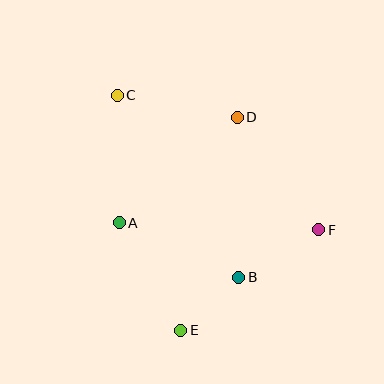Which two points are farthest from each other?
Points C and E are farthest from each other.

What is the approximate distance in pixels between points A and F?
The distance between A and F is approximately 200 pixels.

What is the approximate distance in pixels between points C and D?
The distance between C and D is approximately 122 pixels.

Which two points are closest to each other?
Points B and E are closest to each other.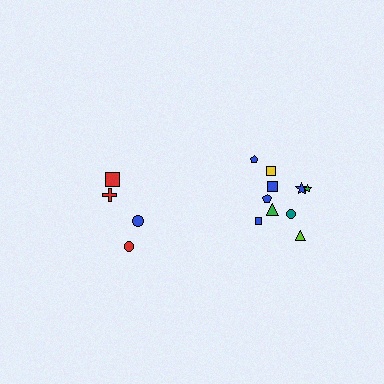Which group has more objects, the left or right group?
The right group.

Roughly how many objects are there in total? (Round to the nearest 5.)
Roughly 15 objects in total.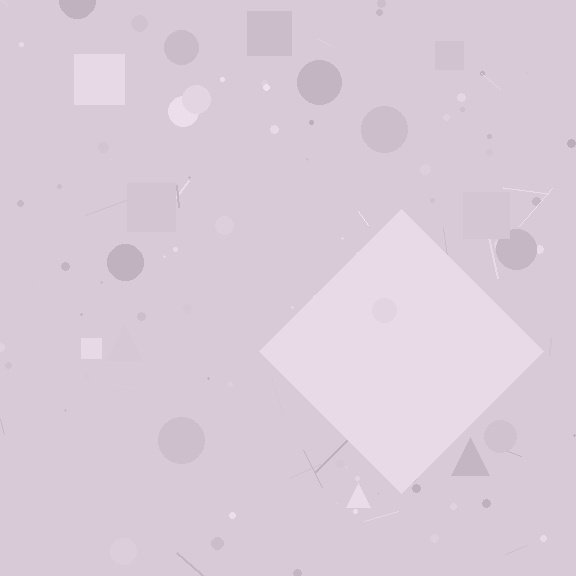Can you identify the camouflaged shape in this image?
The camouflaged shape is a diamond.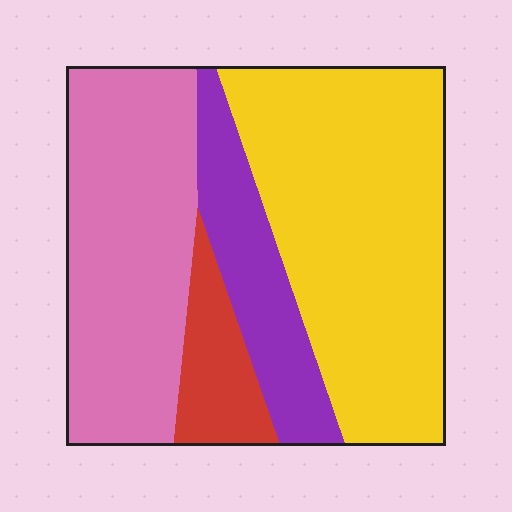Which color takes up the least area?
Red, at roughly 10%.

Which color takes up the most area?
Yellow, at roughly 45%.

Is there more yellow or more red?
Yellow.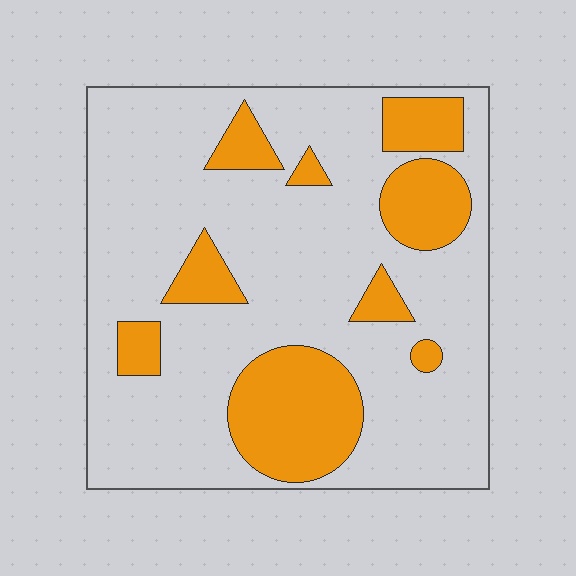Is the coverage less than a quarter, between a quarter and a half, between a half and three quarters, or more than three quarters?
Less than a quarter.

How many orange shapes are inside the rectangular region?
9.